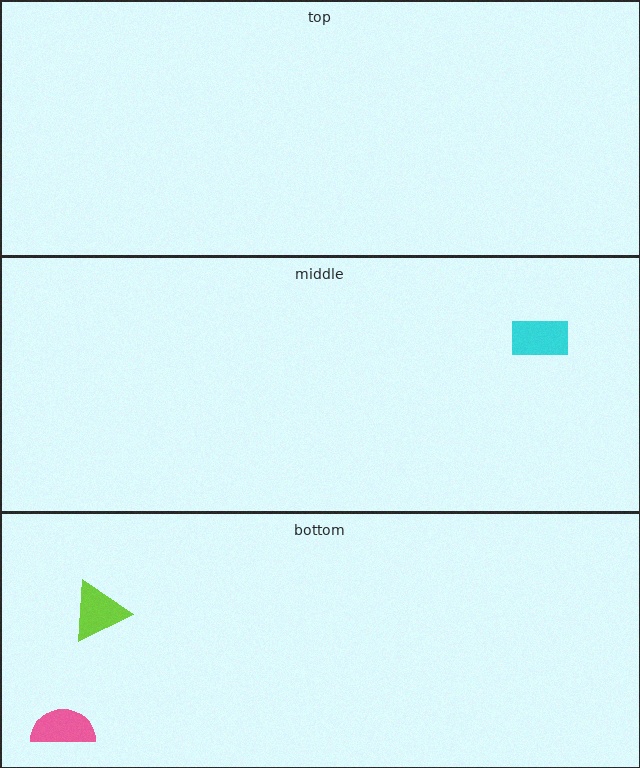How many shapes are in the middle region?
1.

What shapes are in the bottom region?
The lime triangle, the pink semicircle.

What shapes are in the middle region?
The cyan rectangle.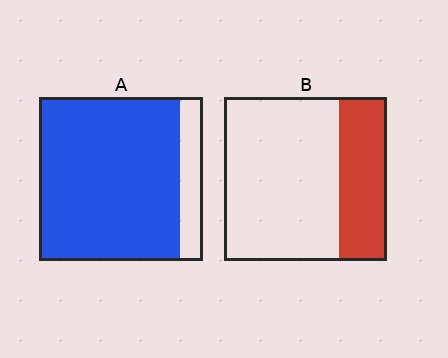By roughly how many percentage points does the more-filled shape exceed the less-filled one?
By roughly 55 percentage points (A over B).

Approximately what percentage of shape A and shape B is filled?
A is approximately 85% and B is approximately 30%.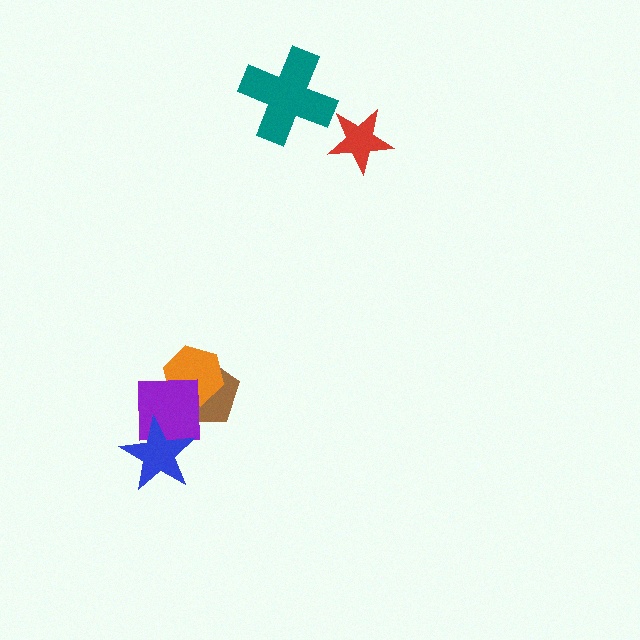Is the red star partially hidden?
No, no other shape covers it.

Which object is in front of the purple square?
The blue star is in front of the purple square.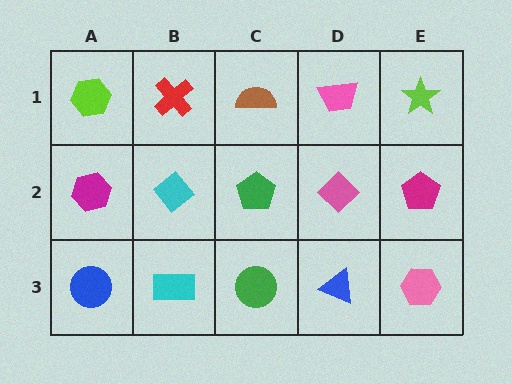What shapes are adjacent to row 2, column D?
A pink trapezoid (row 1, column D), a blue triangle (row 3, column D), a green pentagon (row 2, column C), a magenta pentagon (row 2, column E).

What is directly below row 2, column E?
A pink hexagon.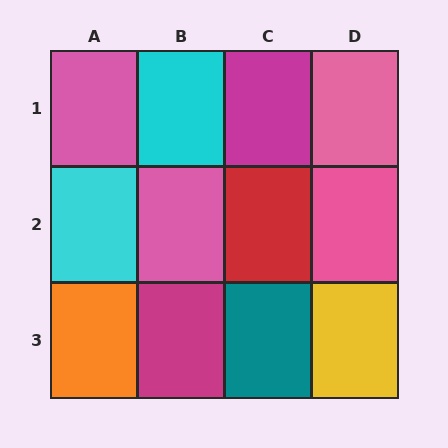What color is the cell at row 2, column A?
Cyan.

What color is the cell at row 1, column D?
Pink.